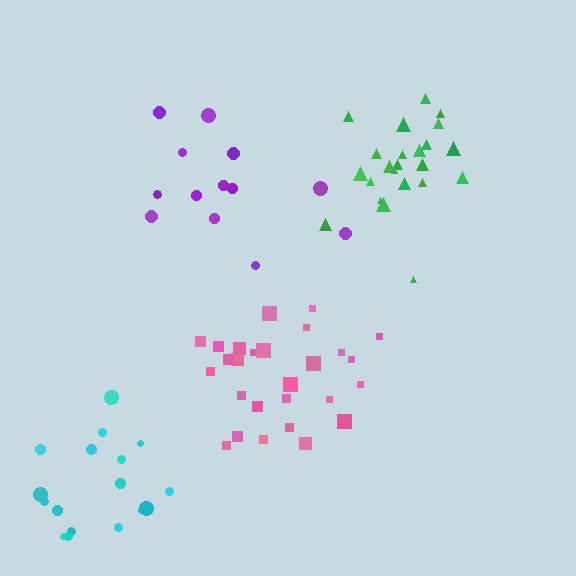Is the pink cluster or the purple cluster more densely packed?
Pink.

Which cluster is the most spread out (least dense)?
Purple.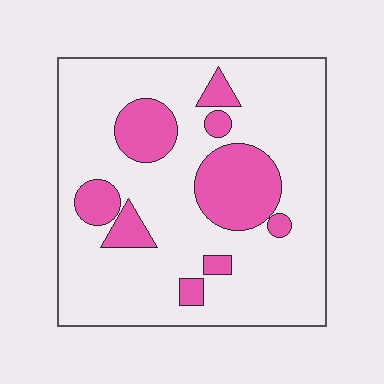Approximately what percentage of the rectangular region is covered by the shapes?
Approximately 20%.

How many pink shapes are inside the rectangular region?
9.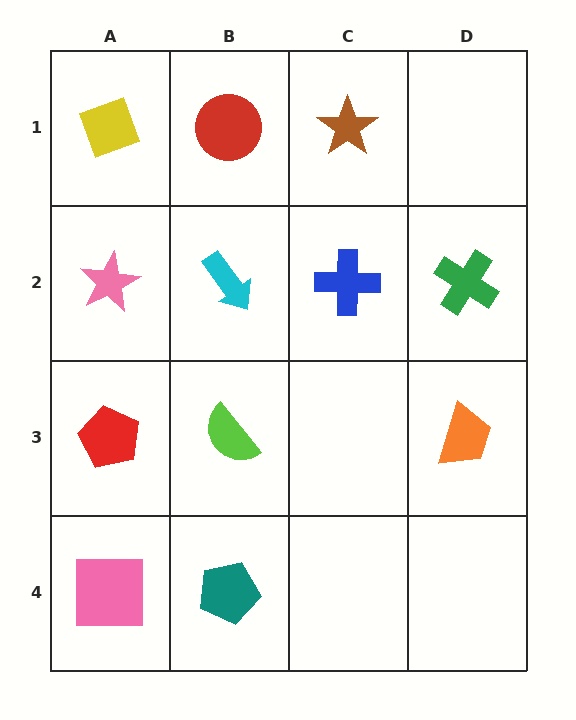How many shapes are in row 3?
3 shapes.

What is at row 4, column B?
A teal pentagon.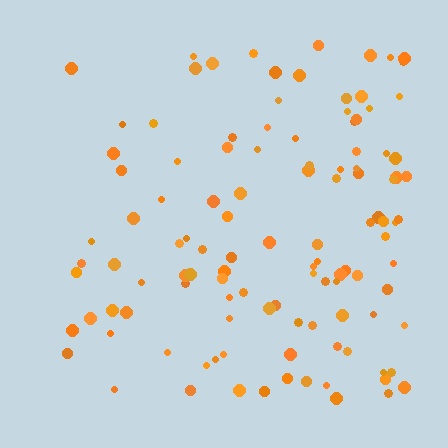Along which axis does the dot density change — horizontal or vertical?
Horizontal.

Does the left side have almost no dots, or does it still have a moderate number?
Still a moderate number, just noticeably fewer than the right.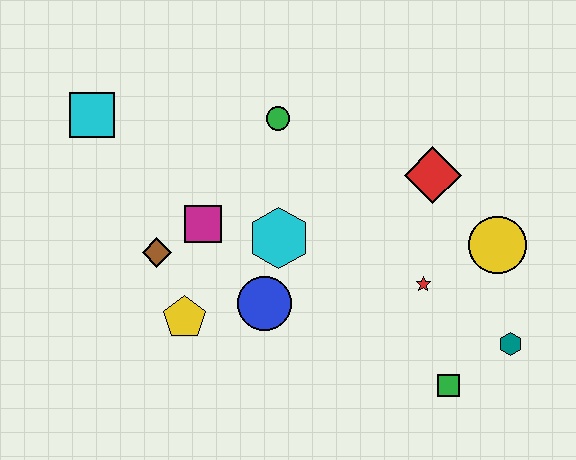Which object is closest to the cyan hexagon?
The blue circle is closest to the cyan hexagon.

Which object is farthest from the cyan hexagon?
The teal hexagon is farthest from the cyan hexagon.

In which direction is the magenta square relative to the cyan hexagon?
The magenta square is to the left of the cyan hexagon.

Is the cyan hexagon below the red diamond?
Yes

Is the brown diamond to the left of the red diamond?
Yes